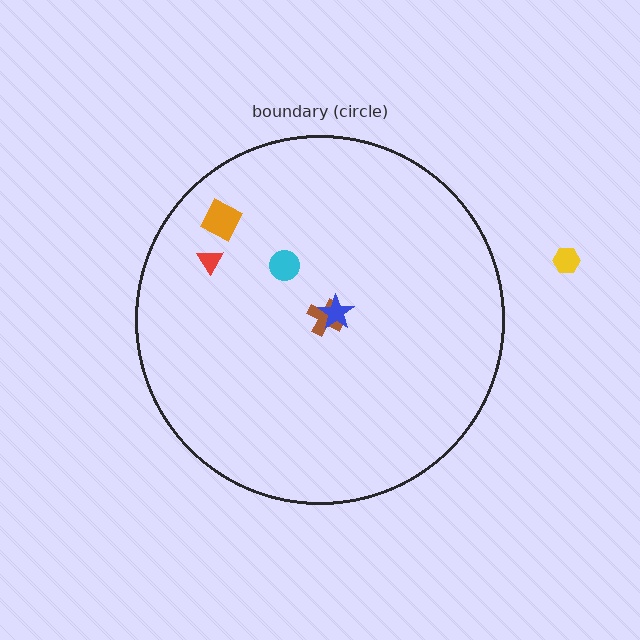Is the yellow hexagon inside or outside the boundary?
Outside.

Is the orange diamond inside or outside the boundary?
Inside.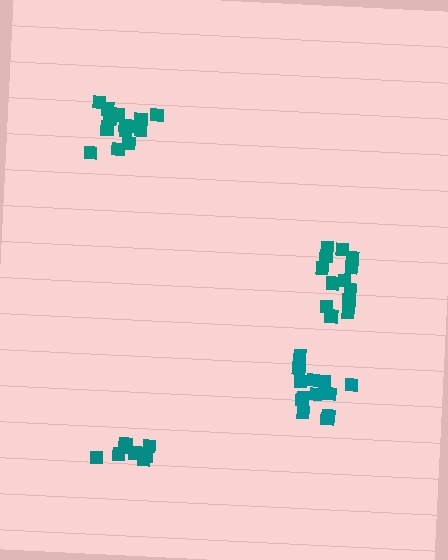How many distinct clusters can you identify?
There are 4 distinct clusters.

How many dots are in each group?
Group 1: 13 dots, Group 2: 13 dots, Group 3: 15 dots, Group 4: 9 dots (50 total).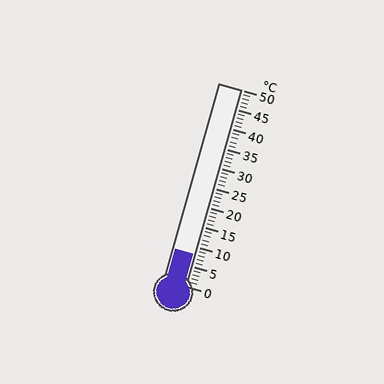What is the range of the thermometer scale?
The thermometer scale ranges from 0°C to 50°C.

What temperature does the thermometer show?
The thermometer shows approximately 8°C.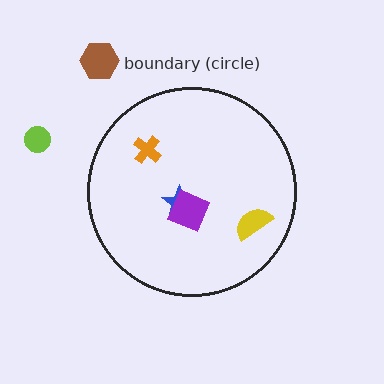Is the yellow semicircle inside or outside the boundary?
Inside.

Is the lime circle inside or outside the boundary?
Outside.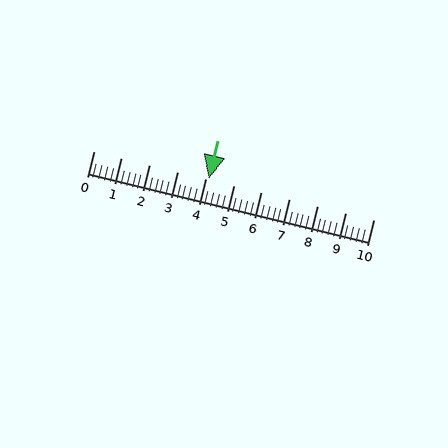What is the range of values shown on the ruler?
The ruler shows values from 0 to 10.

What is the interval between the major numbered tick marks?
The major tick marks are spaced 1 units apart.